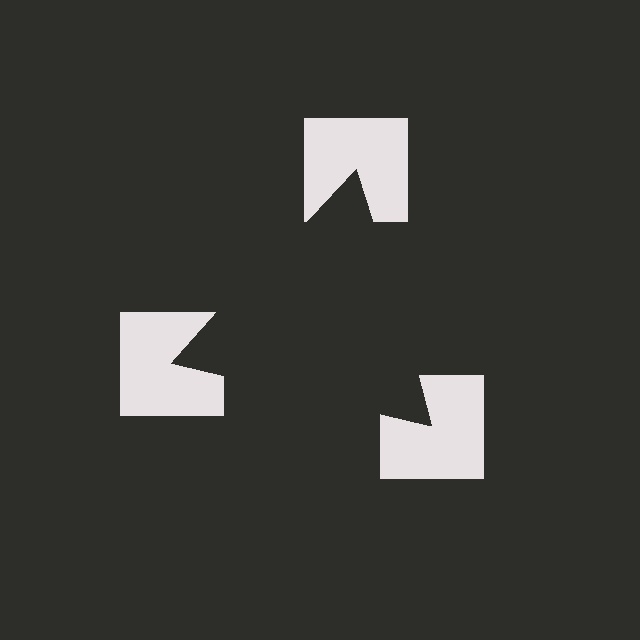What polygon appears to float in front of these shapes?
An illusory triangle — its edges are inferred from the aligned wedge cuts in the notched squares, not physically drawn.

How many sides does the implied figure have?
3 sides.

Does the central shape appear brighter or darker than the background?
It typically appears slightly darker than the background, even though no actual brightness change is drawn.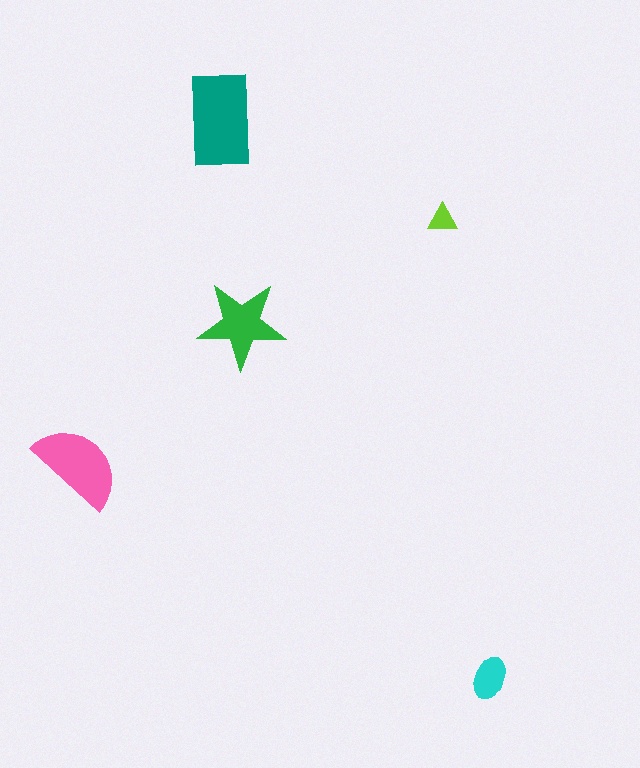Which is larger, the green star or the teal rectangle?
The teal rectangle.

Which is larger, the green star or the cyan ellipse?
The green star.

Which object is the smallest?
The lime triangle.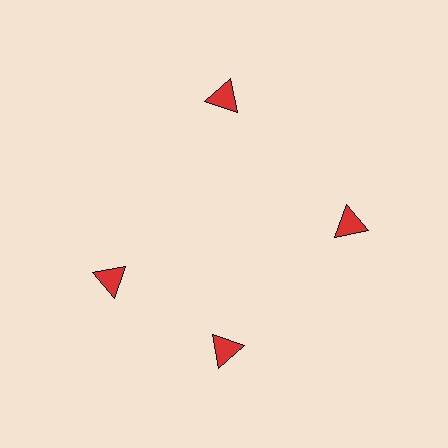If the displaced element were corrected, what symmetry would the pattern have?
It would have 4-fold rotational symmetry — the pattern would map onto itself every 90 degrees.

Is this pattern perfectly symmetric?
No. The 4 red triangles are arranged in a ring, but one element near the 9 o'clock position is rotated out of alignment along the ring, breaking the 4-fold rotational symmetry.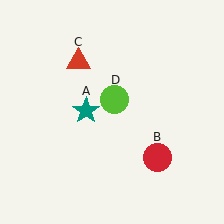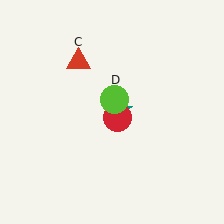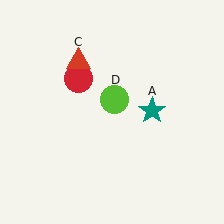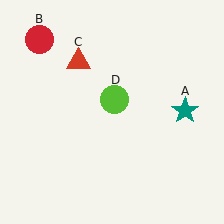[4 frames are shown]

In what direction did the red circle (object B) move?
The red circle (object B) moved up and to the left.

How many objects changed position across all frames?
2 objects changed position: teal star (object A), red circle (object B).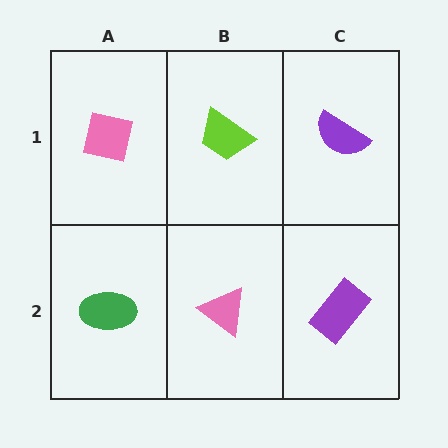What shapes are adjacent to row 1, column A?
A green ellipse (row 2, column A), a lime trapezoid (row 1, column B).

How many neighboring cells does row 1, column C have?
2.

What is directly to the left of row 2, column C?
A pink triangle.